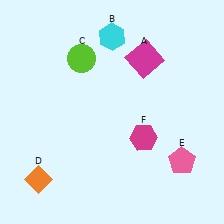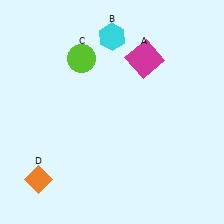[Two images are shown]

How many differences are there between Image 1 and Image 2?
There are 2 differences between the two images.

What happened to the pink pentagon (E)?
The pink pentagon (E) was removed in Image 2. It was in the bottom-right area of Image 1.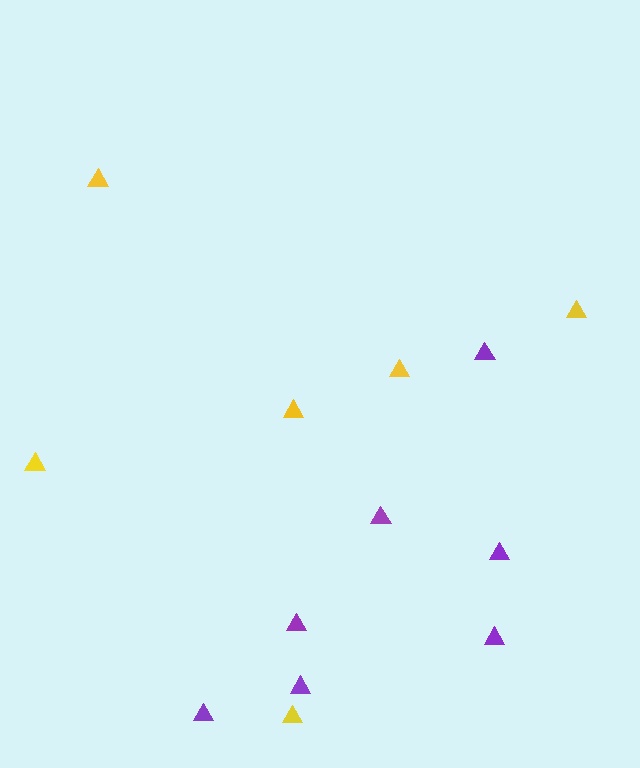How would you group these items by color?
There are 2 groups: one group of yellow triangles (6) and one group of purple triangles (7).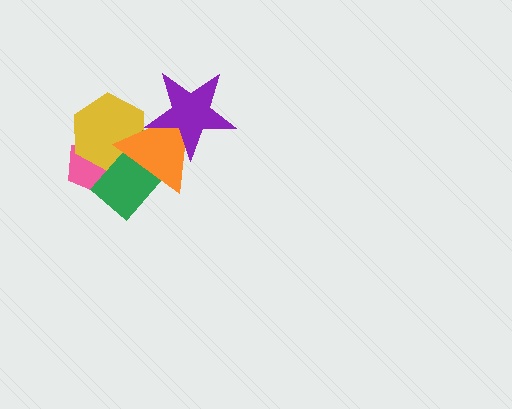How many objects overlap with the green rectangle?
3 objects overlap with the green rectangle.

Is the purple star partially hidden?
No, no other shape covers it.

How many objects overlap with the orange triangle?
4 objects overlap with the orange triangle.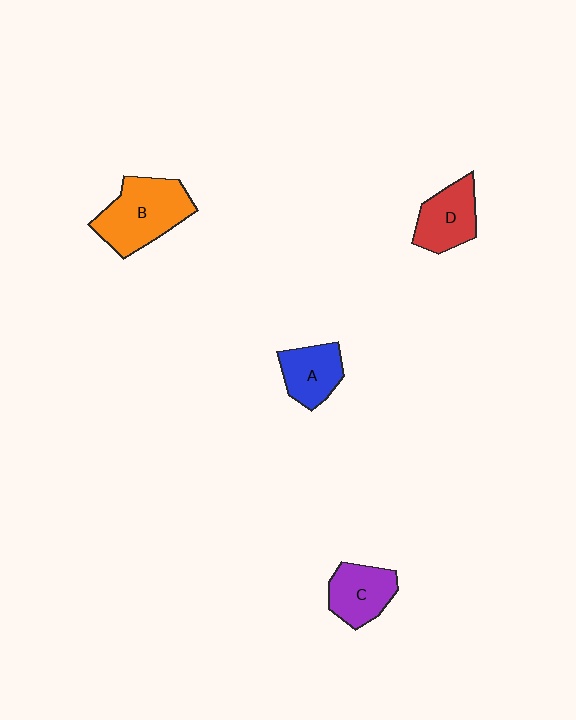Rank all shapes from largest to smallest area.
From largest to smallest: B (orange), D (red), C (purple), A (blue).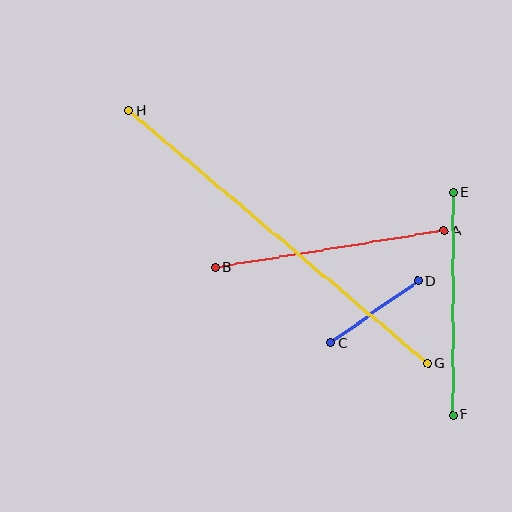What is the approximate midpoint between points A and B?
The midpoint is at approximately (330, 249) pixels.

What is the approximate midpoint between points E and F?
The midpoint is at approximately (453, 304) pixels.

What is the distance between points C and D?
The distance is approximately 107 pixels.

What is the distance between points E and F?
The distance is approximately 222 pixels.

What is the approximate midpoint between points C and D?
The midpoint is at approximately (374, 312) pixels.